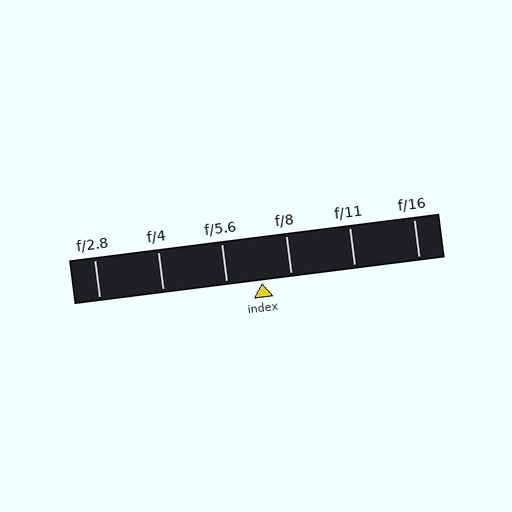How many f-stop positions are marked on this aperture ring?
There are 6 f-stop positions marked.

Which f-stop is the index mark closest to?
The index mark is closest to f/8.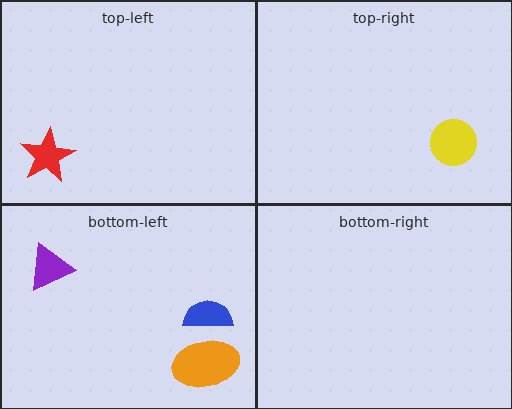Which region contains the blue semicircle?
The bottom-left region.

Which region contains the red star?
The top-left region.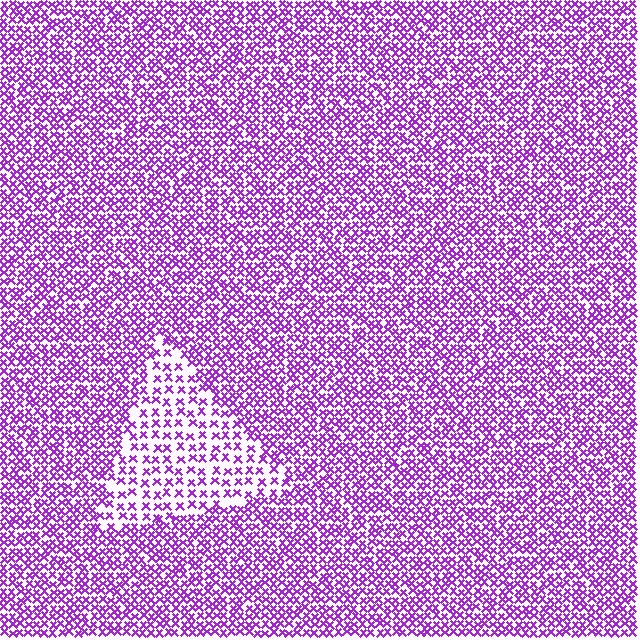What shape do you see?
I see a triangle.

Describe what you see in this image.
The image contains small purple elements arranged at two different densities. A triangle-shaped region is visible where the elements are less densely packed than the surrounding area.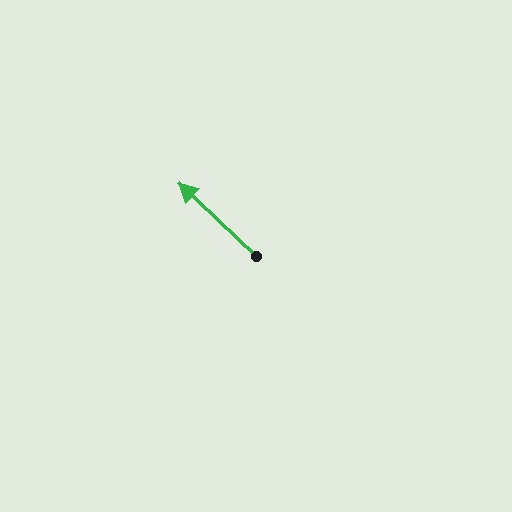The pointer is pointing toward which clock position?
Roughly 10 o'clock.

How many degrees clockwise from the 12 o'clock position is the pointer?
Approximately 313 degrees.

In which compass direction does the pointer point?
Northwest.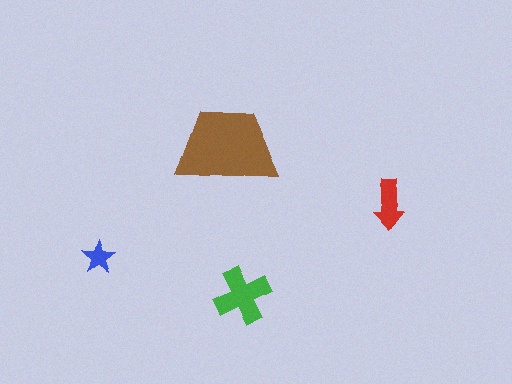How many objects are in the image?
There are 4 objects in the image.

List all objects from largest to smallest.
The brown trapezoid, the green cross, the red arrow, the blue star.